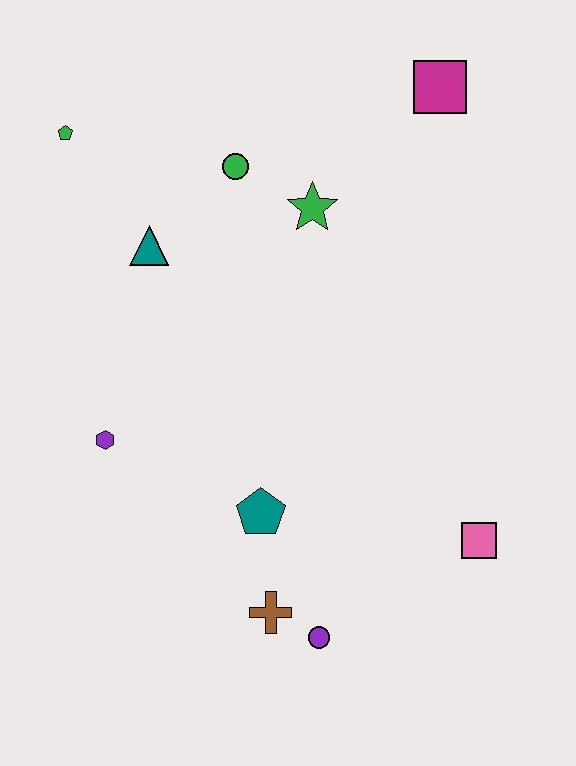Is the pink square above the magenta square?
No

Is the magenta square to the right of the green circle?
Yes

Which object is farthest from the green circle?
The purple circle is farthest from the green circle.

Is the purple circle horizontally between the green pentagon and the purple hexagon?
No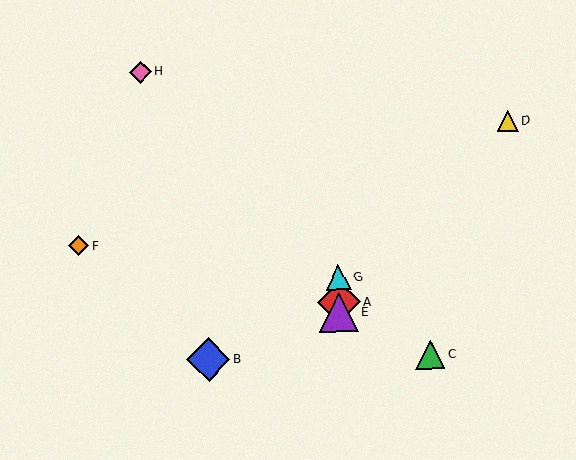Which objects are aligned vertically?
Objects A, E, G are aligned vertically.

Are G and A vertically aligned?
Yes, both are at x≈338.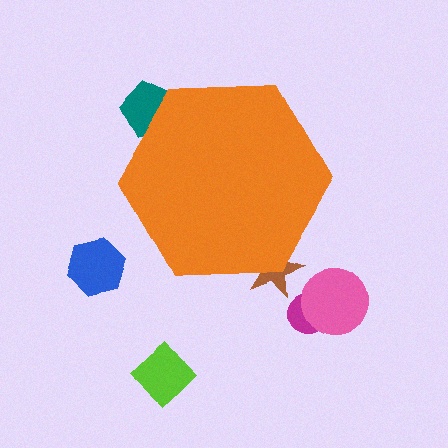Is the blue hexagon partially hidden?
No, the blue hexagon is fully visible.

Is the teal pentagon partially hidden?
Yes, the teal pentagon is partially hidden behind the orange hexagon.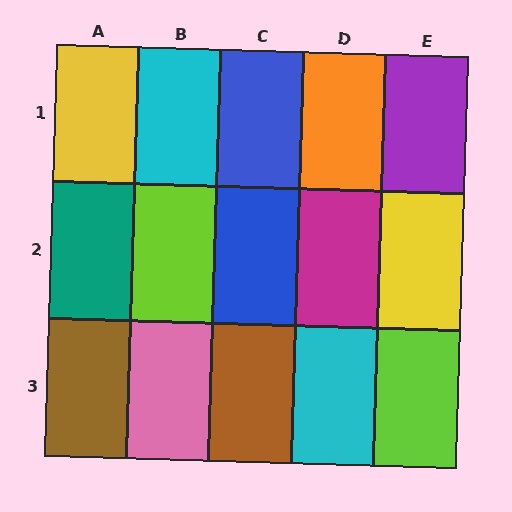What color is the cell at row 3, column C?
Brown.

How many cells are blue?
2 cells are blue.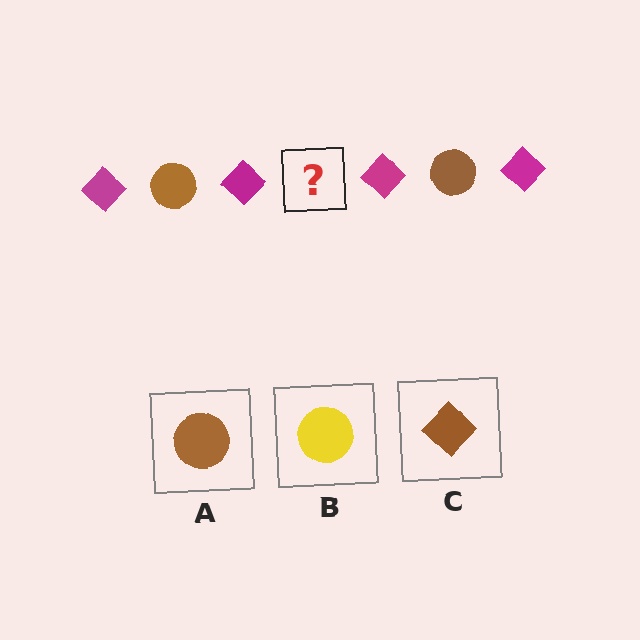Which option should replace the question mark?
Option A.